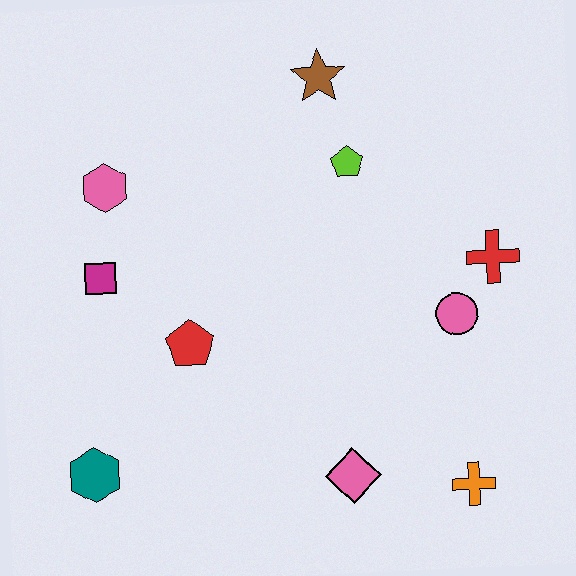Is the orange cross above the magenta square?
No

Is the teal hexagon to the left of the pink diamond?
Yes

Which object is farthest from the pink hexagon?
The orange cross is farthest from the pink hexagon.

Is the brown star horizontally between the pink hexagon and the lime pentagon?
Yes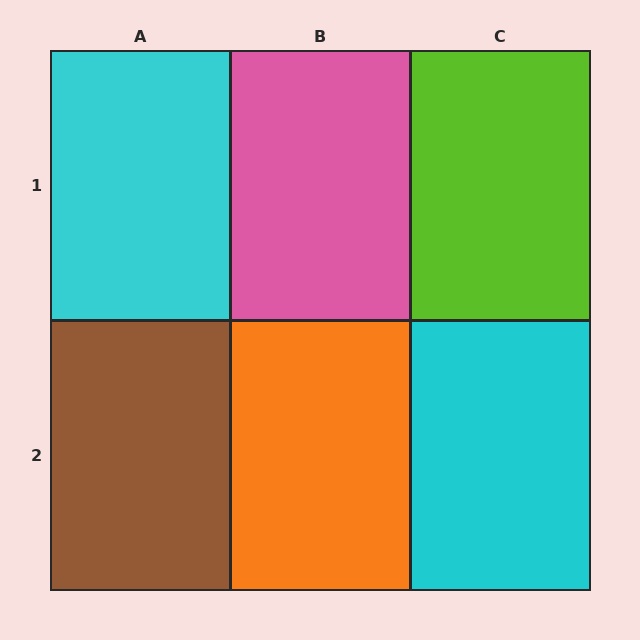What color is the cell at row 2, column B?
Orange.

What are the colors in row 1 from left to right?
Cyan, pink, lime.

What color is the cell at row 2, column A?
Brown.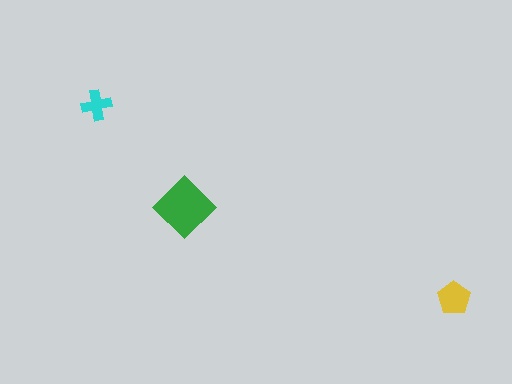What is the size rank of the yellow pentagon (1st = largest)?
2nd.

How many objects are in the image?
There are 3 objects in the image.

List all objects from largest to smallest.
The green diamond, the yellow pentagon, the cyan cross.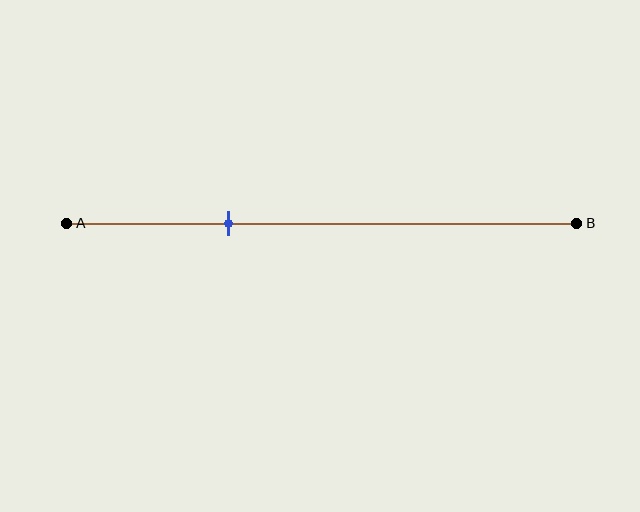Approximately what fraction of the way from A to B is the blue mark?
The blue mark is approximately 30% of the way from A to B.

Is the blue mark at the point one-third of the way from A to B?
Yes, the mark is approximately at the one-third point.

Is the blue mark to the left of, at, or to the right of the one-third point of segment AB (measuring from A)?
The blue mark is approximately at the one-third point of segment AB.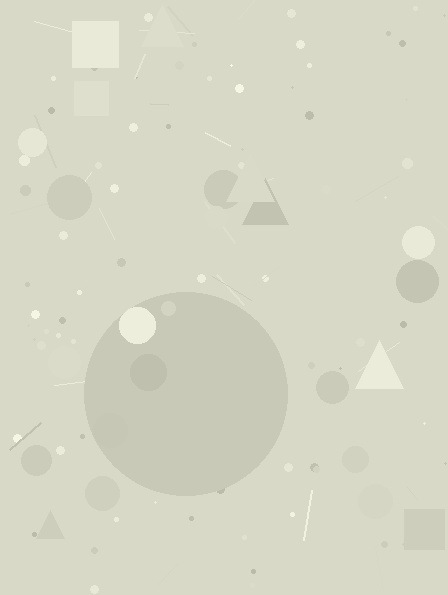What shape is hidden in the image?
A circle is hidden in the image.